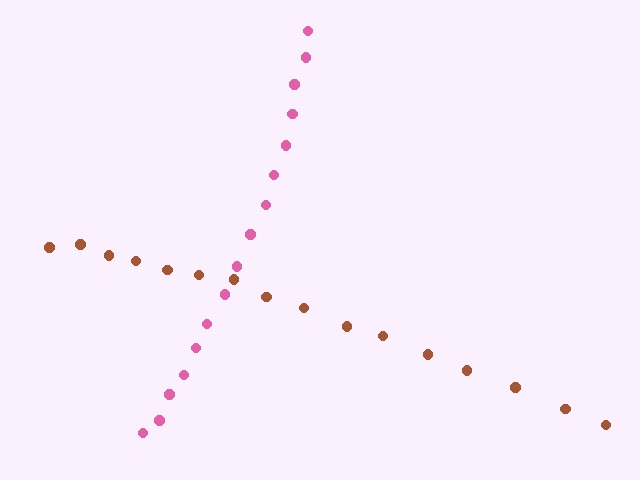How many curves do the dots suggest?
There are 2 distinct paths.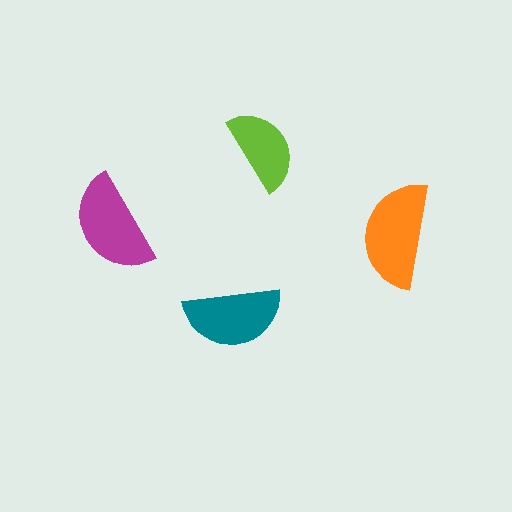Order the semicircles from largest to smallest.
the orange one, the magenta one, the teal one, the lime one.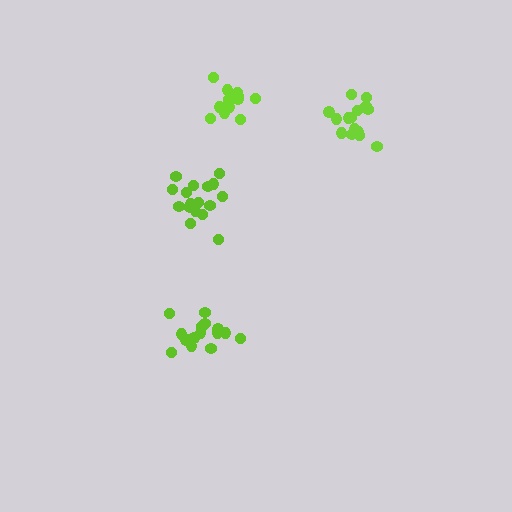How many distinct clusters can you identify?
There are 4 distinct clusters.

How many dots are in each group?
Group 1: 14 dots, Group 2: 15 dots, Group 3: 16 dots, Group 4: 17 dots (62 total).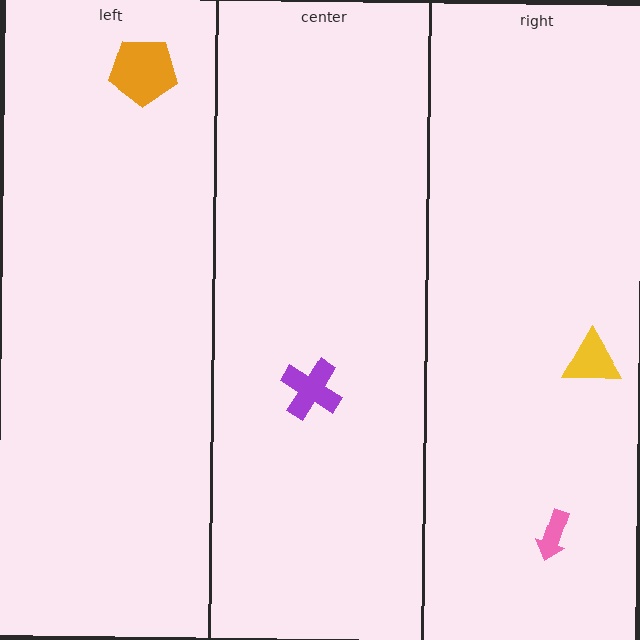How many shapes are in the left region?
1.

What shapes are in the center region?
The purple cross.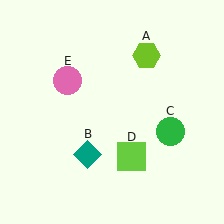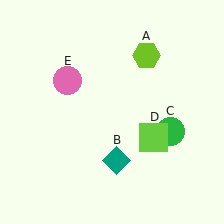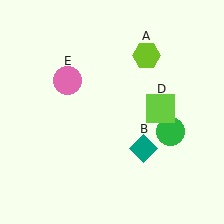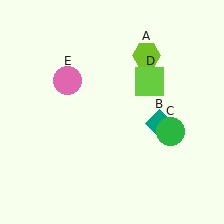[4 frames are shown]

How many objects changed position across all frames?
2 objects changed position: teal diamond (object B), lime square (object D).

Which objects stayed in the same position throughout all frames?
Lime hexagon (object A) and green circle (object C) and pink circle (object E) remained stationary.